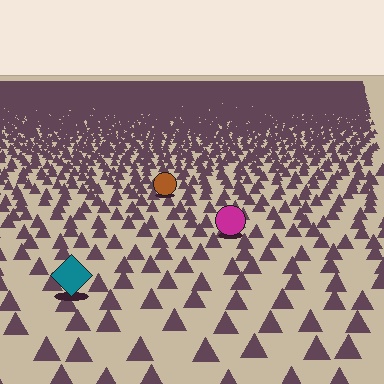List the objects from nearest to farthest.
From nearest to farthest: the teal diamond, the magenta circle, the brown circle.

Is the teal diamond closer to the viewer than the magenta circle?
Yes. The teal diamond is closer — you can tell from the texture gradient: the ground texture is coarser near it.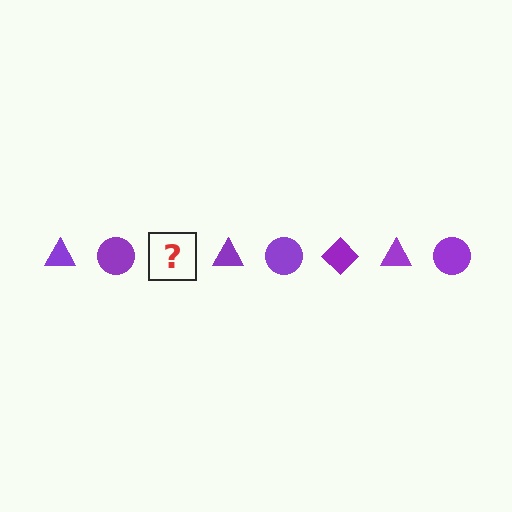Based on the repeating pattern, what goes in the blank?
The blank should be a purple diamond.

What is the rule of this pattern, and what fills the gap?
The rule is that the pattern cycles through triangle, circle, diamond shapes in purple. The gap should be filled with a purple diamond.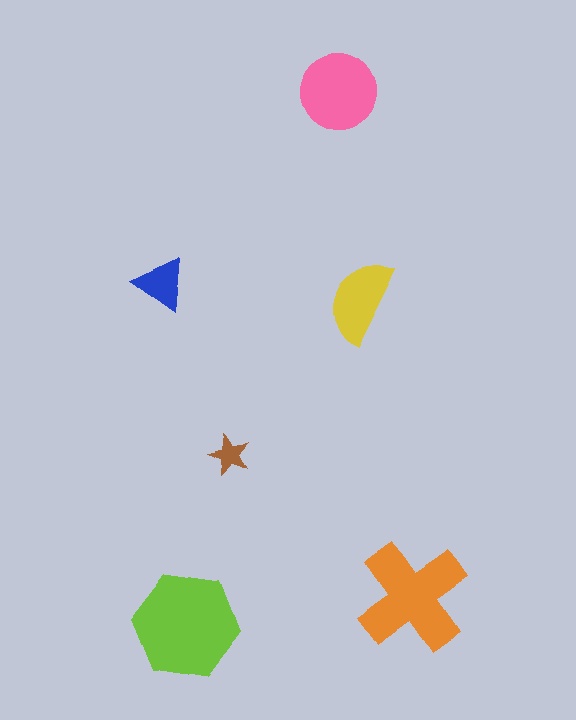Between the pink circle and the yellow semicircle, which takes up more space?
The pink circle.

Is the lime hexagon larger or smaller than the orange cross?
Larger.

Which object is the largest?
The lime hexagon.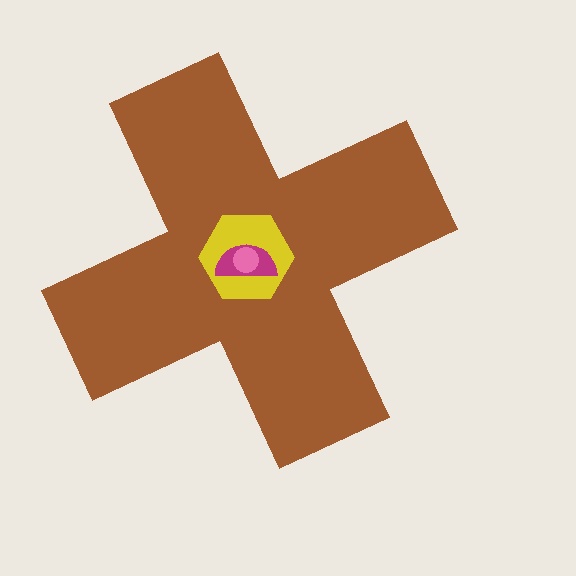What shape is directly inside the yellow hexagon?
The magenta semicircle.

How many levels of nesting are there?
4.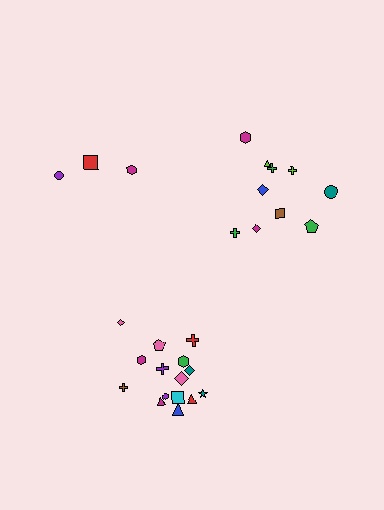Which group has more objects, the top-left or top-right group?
The top-right group.